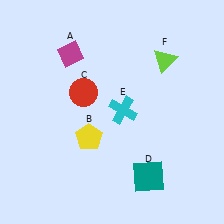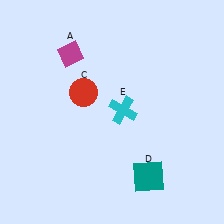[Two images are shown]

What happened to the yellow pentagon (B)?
The yellow pentagon (B) was removed in Image 2. It was in the bottom-left area of Image 1.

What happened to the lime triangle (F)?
The lime triangle (F) was removed in Image 2. It was in the top-right area of Image 1.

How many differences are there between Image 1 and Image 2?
There are 2 differences between the two images.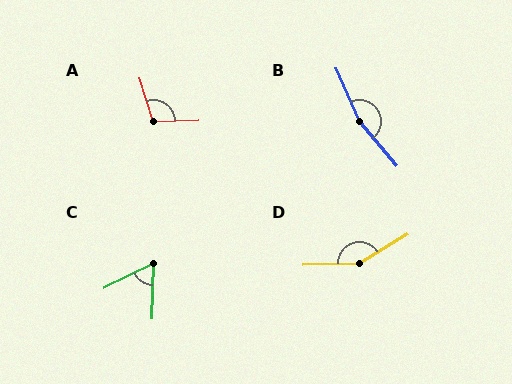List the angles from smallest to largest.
C (62°), A (106°), D (150°), B (164°).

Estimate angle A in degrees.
Approximately 106 degrees.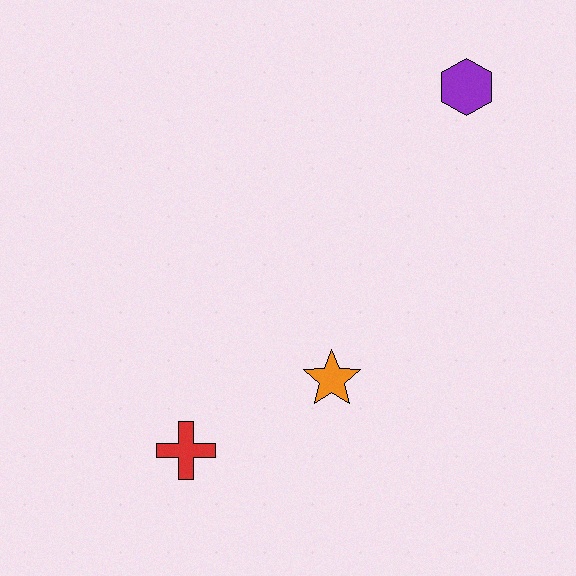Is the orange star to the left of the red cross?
No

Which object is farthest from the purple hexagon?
The red cross is farthest from the purple hexagon.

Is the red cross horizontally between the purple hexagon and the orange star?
No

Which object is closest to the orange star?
The red cross is closest to the orange star.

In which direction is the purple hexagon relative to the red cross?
The purple hexagon is above the red cross.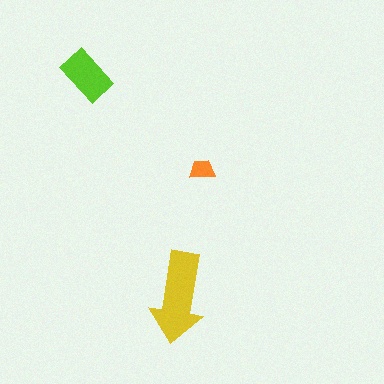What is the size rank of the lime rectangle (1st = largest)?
2nd.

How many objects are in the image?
There are 3 objects in the image.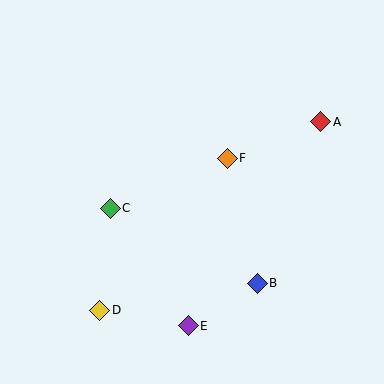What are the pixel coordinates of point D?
Point D is at (100, 310).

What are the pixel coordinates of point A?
Point A is at (321, 122).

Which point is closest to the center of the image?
Point F at (227, 158) is closest to the center.